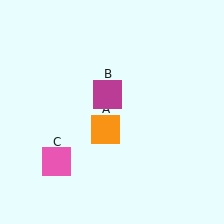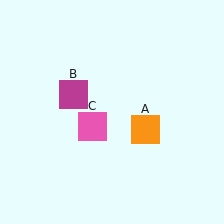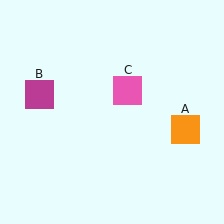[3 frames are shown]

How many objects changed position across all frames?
3 objects changed position: orange square (object A), magenta square (object B), pink square (object C).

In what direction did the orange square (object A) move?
The orange square (object A) moved right.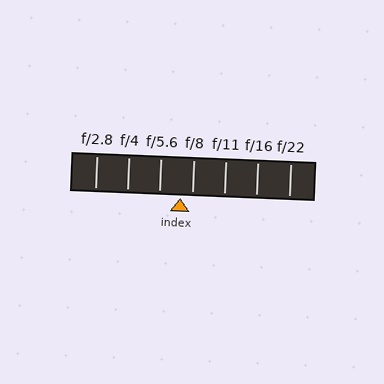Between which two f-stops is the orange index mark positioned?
The index mark is between f/5.6 and f/8.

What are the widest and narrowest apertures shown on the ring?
The widest aperture shown is f/2.8 and the narrowest is f/22.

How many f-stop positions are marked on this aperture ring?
There are 7 f-stop positions marked.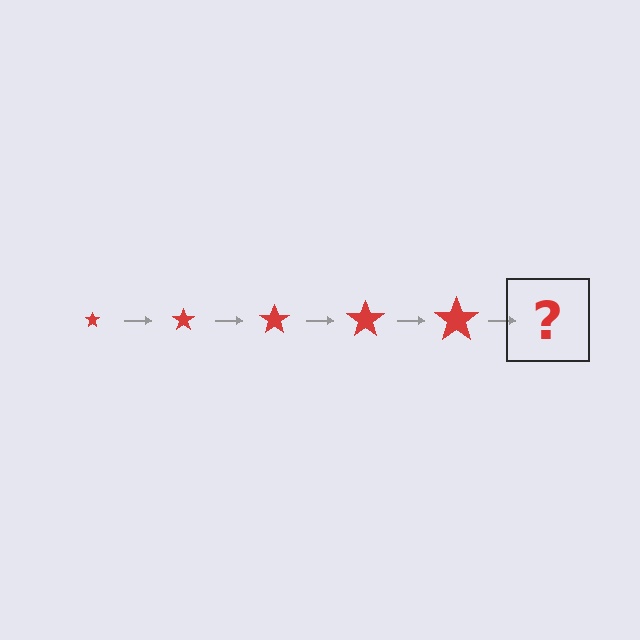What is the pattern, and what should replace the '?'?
The pattern is that the star gets progressively larger each step. The '?' should be a red star, larger than the previous one.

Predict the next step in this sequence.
The next step is a red star, larger than the previous one.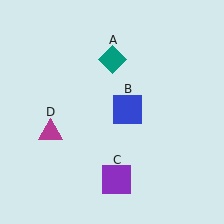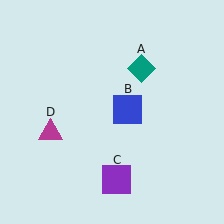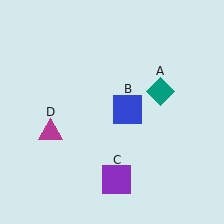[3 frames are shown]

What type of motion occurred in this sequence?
The teal diamond (object A) rotated clockwise around the center of the scene.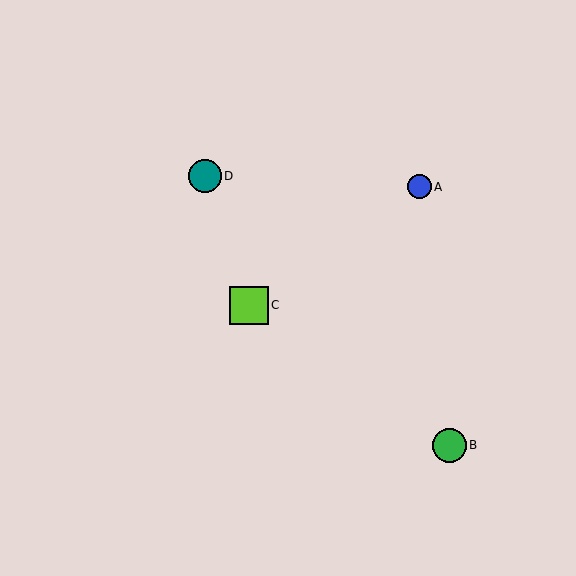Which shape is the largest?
The lime square (labeled C) is the largest.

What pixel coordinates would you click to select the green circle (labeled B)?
Click at (449, 445) to select the green circle B.